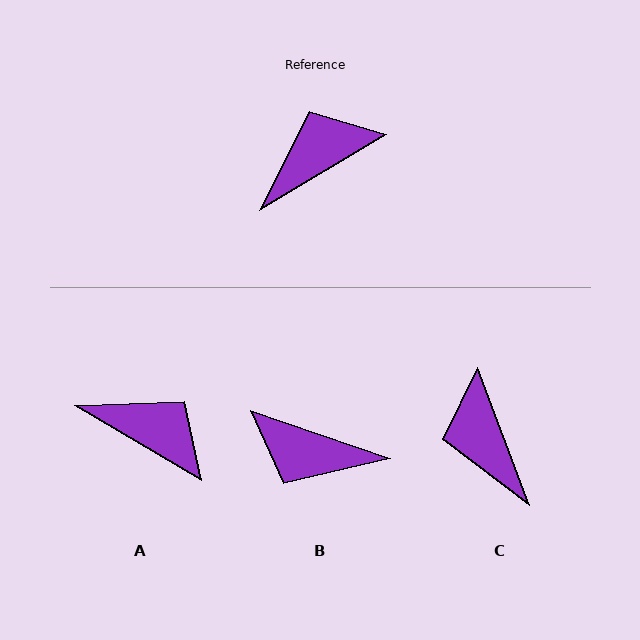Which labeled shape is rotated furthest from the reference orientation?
B, about 130 degrees away.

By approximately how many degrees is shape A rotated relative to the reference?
Approximately 61 degrees clockwise.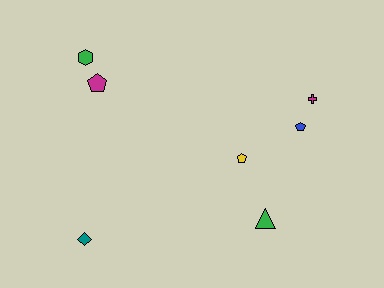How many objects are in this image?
There are 7 objects.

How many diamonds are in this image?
There is 1 diamond.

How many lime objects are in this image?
There are no lime objects.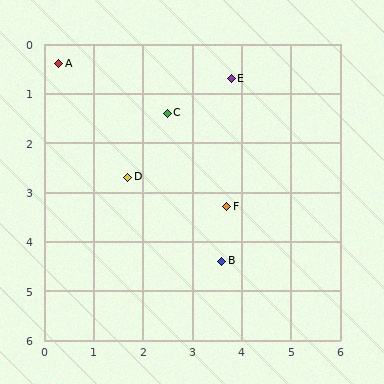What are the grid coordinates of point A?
Point A is at approximately (0.3, 0.4).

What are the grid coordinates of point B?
Point B is at approximately (3.6, 4.4).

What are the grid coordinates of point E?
Point E is at approximately (3.8, 0.7).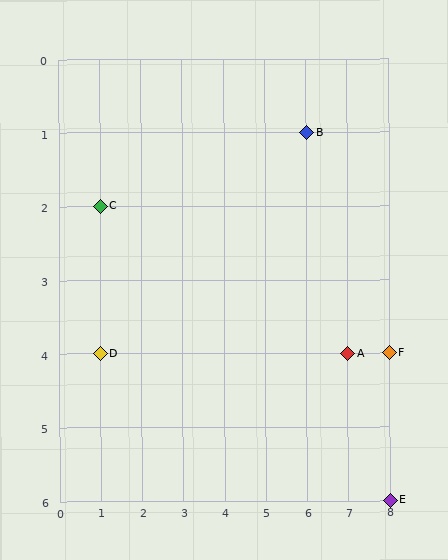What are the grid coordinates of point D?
Point D is at grid coordinates (1, 4).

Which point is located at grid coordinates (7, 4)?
Point A is at (7, 4).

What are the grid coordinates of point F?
Point F is at grid coordinates (8, 4).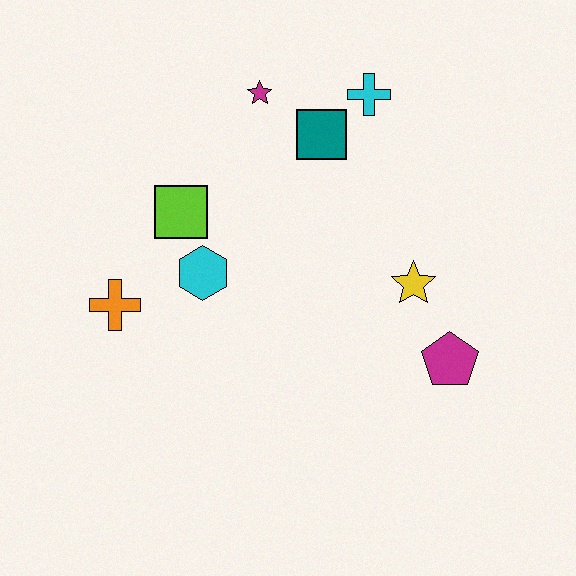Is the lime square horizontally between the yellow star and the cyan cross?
No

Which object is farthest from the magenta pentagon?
The orange cross is farthest from the magenta pentagon.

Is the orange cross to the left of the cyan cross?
Yes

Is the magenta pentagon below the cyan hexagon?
Yes